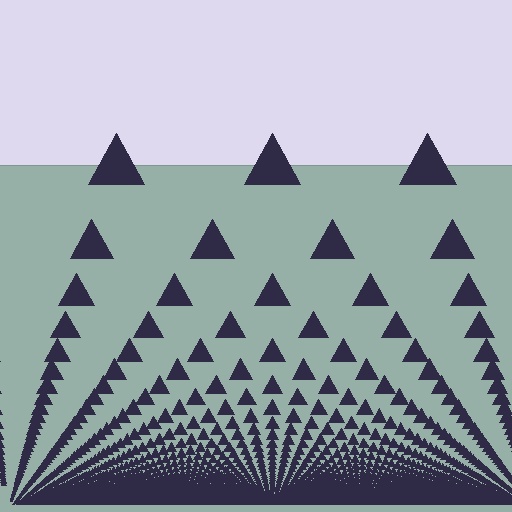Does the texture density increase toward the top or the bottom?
Density increases toward the bottom.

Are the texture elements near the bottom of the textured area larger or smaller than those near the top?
Smaller. The gradient is inverted — elements near the bottom are smaller and denser.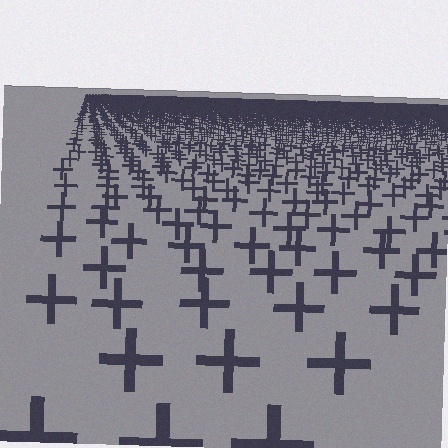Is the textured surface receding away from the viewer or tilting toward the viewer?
The surface is receding away from the viewer. Texture elements get smaller and denser toward the top.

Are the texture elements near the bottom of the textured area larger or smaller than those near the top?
Larger. Near the bottom, elements are closer to the viewer and appear at a bigger on-screen size.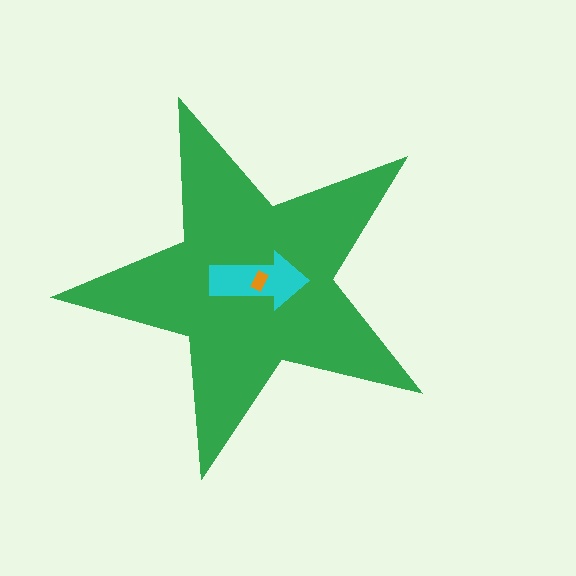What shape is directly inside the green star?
The cyan arrow.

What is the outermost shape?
The green star.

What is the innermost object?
The orange rectangle.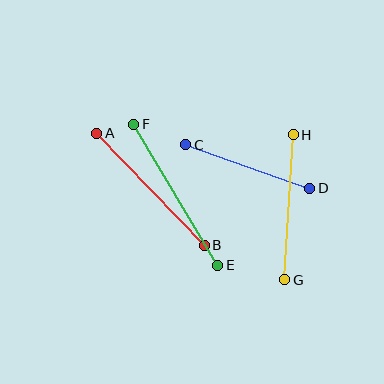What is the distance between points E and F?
The distance is approximately 164 pixels.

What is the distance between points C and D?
The distance is approximately 132 pixels.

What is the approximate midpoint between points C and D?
The midpoint is at approximately (248, 166) pixels.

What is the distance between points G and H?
The distance is approximately 145 pixels.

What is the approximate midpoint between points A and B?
The midpoint is at approximately (151, 189) pixels.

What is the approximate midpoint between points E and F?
The midpoint is at approximately (176, 195) pixels.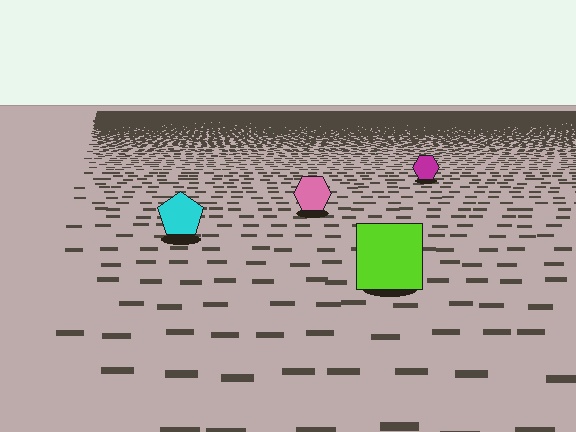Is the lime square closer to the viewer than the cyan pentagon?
Yes. The lime square is closer — you can tell from the texture gradient: the ground texture is coarser near it.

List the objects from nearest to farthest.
From nearest to farthest: the lime square, the cyan pentagon, the pink hexagon, the magenta hexagon.